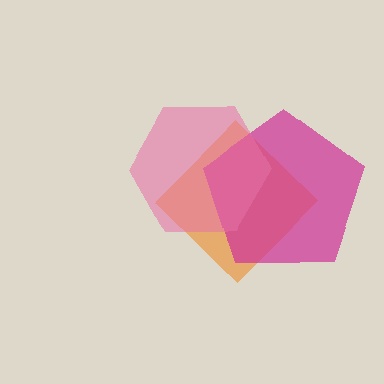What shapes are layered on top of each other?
The layered shapes are: an orange diamond, a magenta pentagon, a pink hexagon.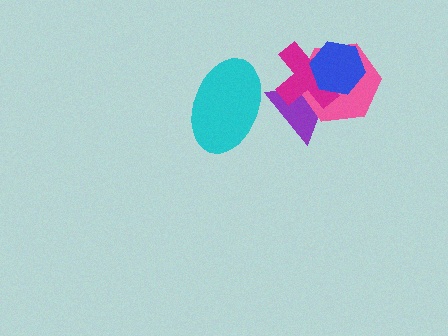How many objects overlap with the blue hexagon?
3 objects overlap with the blue hexagon.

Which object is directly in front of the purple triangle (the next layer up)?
The pink hexagon is directly in front of the purple triangle.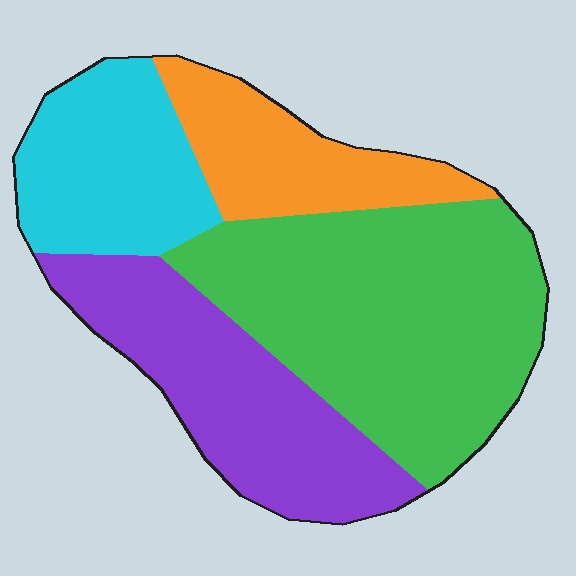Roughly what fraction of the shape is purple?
Purple covers roughly 25% of the shape.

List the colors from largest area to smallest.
From largest to smallest: green, purple, cyan, orange.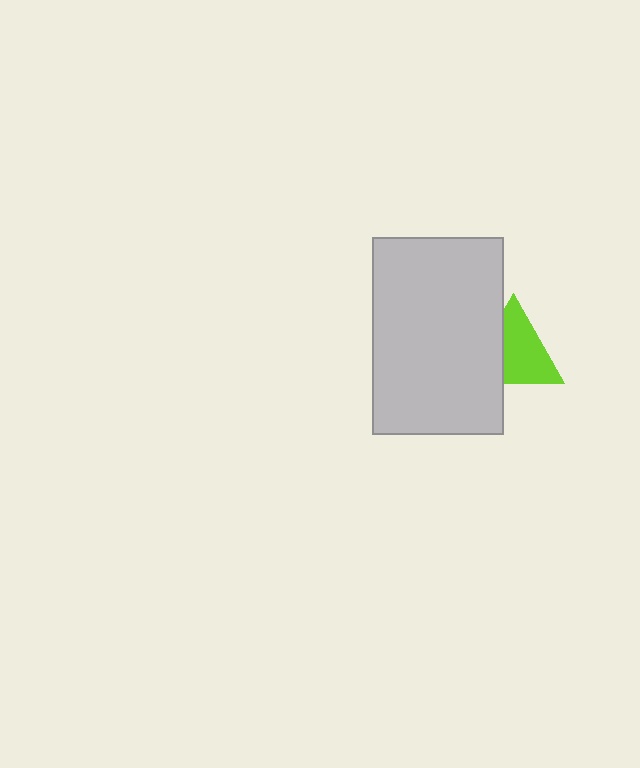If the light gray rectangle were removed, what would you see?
You would see the complete lime triangle.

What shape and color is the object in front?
The object in front is a light gray rectangle.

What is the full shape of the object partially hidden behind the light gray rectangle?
The partially hidden object is a lime triangle.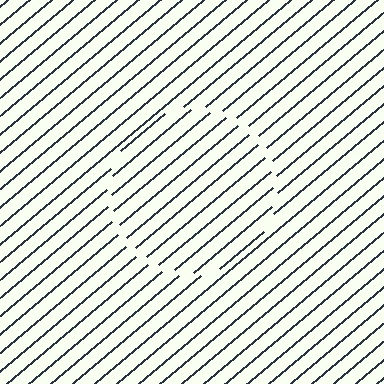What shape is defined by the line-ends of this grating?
An illusory circle. The interior of the shape contains the same grating, shifted by half a period — the contour is defined by the phase discontinuity where line-ends from the inner and outer gratings abut.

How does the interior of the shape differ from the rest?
The interior of the shape contains the same grating, shifted by half a period — the contour is defined by the phase discontinuity where line-ends from the inner and outer gratings abut.